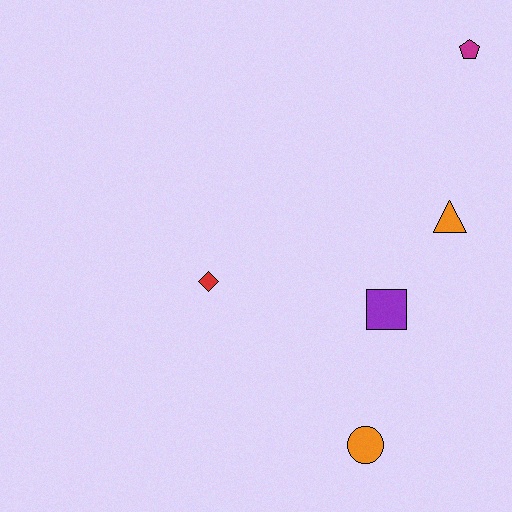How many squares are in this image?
There is 1 square.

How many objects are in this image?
There are 5 objects.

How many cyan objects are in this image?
There are no cyan objects.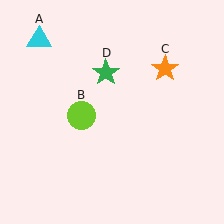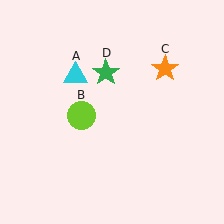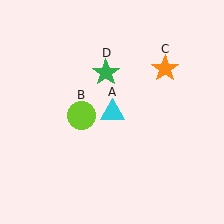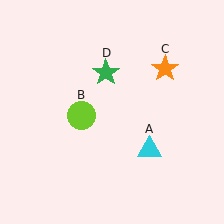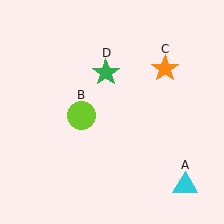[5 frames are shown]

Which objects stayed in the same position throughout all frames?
Lime circle (object B) and orange star (object C) and green star (object D) remained stationary.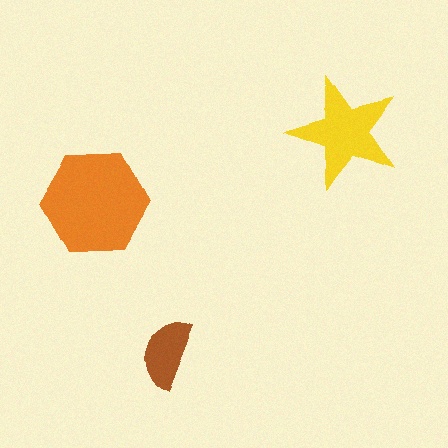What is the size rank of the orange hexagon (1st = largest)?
1st.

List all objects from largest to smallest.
The orange hexagon, the yellow star, the brown semicircle.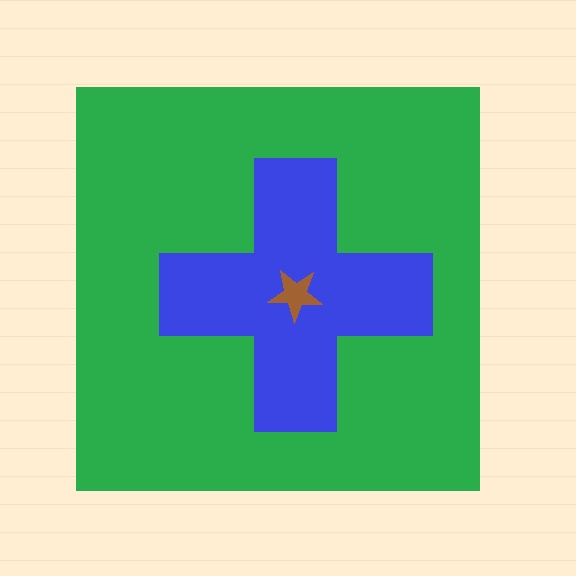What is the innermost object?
The brown star.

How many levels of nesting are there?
3.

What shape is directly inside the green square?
The blue cross.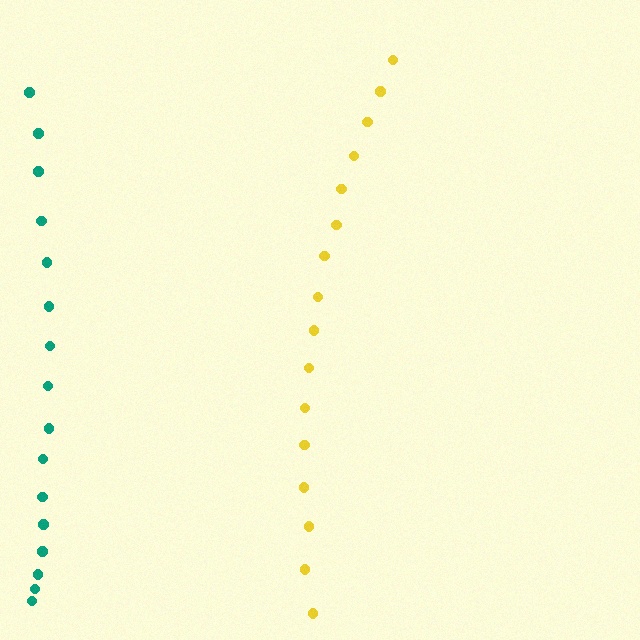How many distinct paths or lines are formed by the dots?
There are 2 distinct paths.